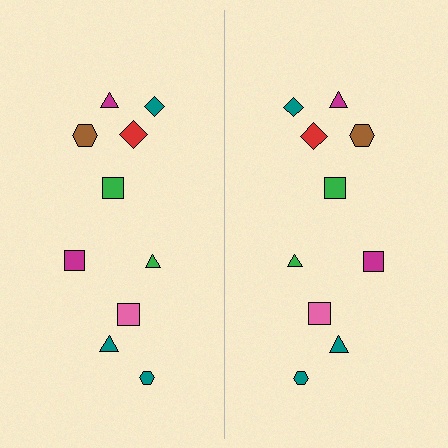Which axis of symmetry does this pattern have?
The pattern has a vertical axis of symmetry running through the center of the image.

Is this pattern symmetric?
Yes, this pattern has bilateral (reflection) symmetry.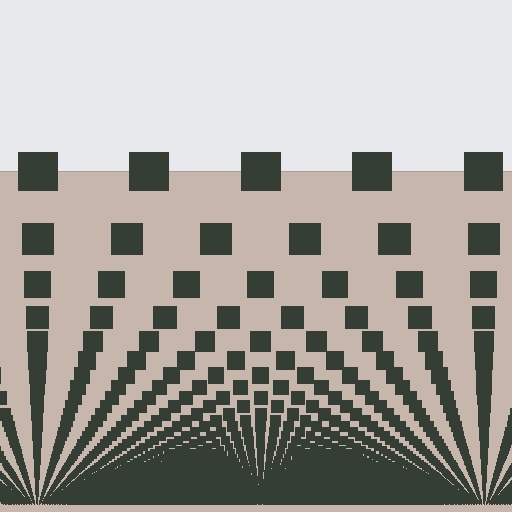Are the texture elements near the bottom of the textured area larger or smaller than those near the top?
Smaller. The gradient is inverted — elements near the bottom are smaller and denser.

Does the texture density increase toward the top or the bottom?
Density increases toward the bottom.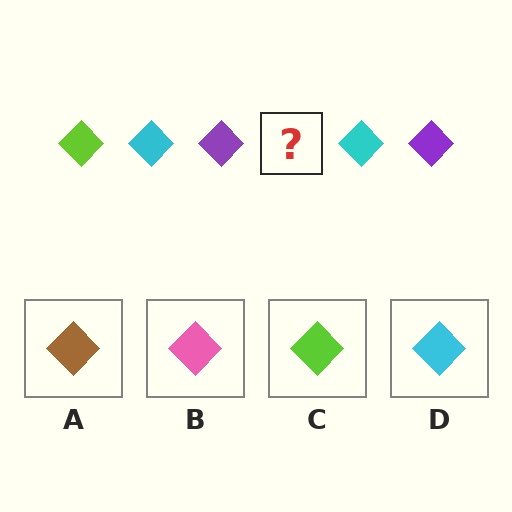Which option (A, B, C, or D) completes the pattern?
C.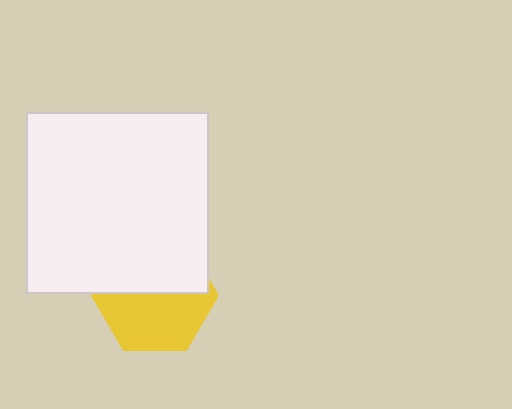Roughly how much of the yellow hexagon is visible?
About half of it is visible (roughly 53%).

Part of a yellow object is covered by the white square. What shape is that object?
It is a hexagon.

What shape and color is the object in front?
The object in front is a white square.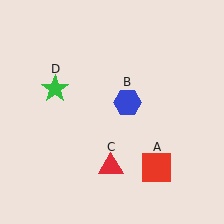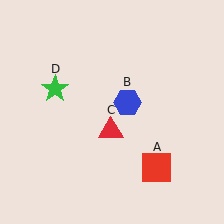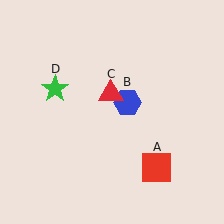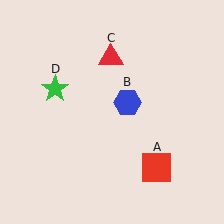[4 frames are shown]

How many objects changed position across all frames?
1 object changed position: red triangle (object C).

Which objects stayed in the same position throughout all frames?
Red square (object A) and blue hexagon (object B) and green star (object D) remained stationary.